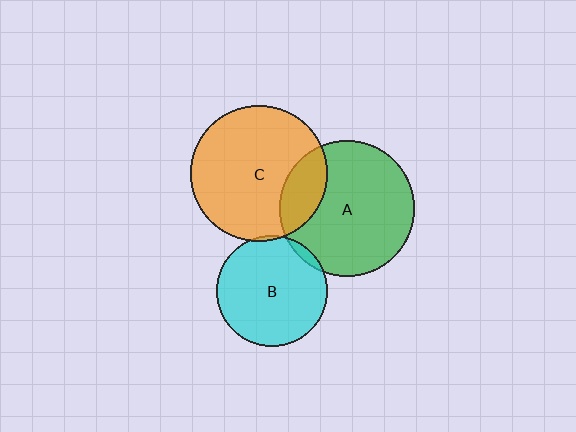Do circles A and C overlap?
Yes.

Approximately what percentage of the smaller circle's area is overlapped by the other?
Approximately 20%.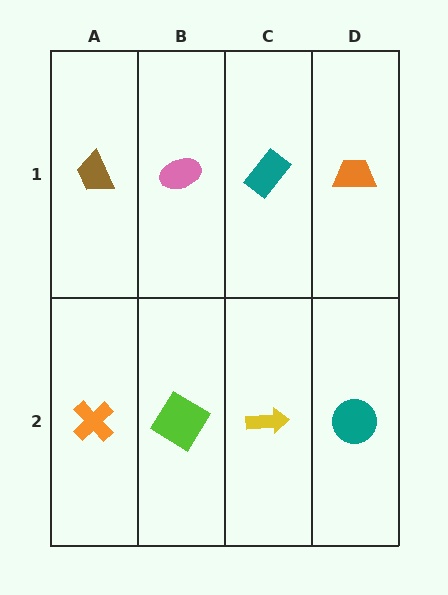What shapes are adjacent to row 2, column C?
A teal rectangle (row 1, column C), a lime diamond (row 2, column B), a teal circle (row 2, column D).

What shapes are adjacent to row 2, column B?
A pink ellipse (row 1, column B), an orange cross (row 2, column A), a yellow arrow (row 2, column C).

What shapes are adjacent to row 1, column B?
A lime diamond (row 2, column B), a brown trapezoid (row 1, column A), a teal rectangle (row 1, column C).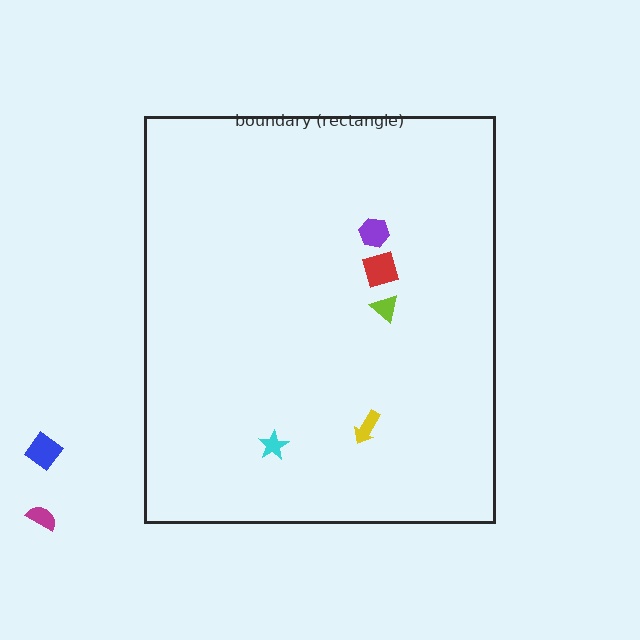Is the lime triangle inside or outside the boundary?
Inside.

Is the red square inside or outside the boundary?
Inside.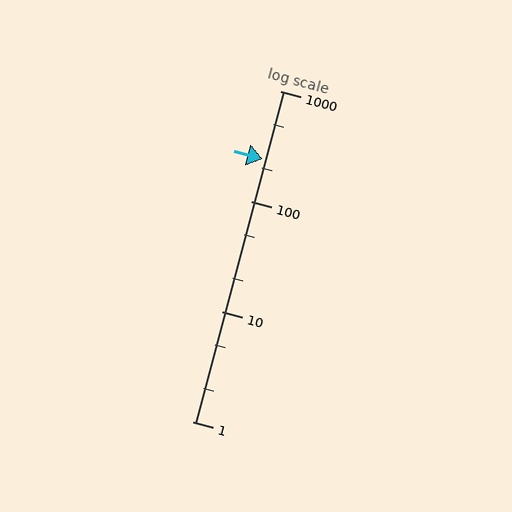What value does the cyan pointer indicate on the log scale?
The pointer indicates approximately 240.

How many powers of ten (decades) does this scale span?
The scale spans 3 decades, from 1 to 1000.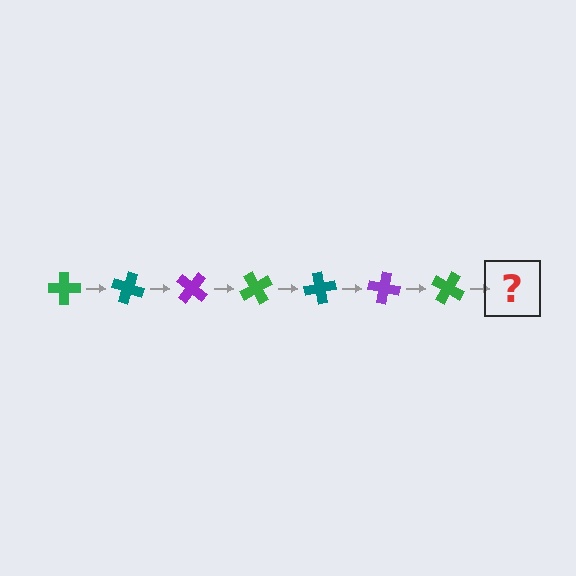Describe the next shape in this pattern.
It should be a teal cross, rotated 140 degrees from the start.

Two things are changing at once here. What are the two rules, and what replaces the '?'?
The two rules are that it rotates 20 degrees each step and the color cycles through green, teal, and purple. The '?' should be a teal cross, rotated 140 degrees from the start.